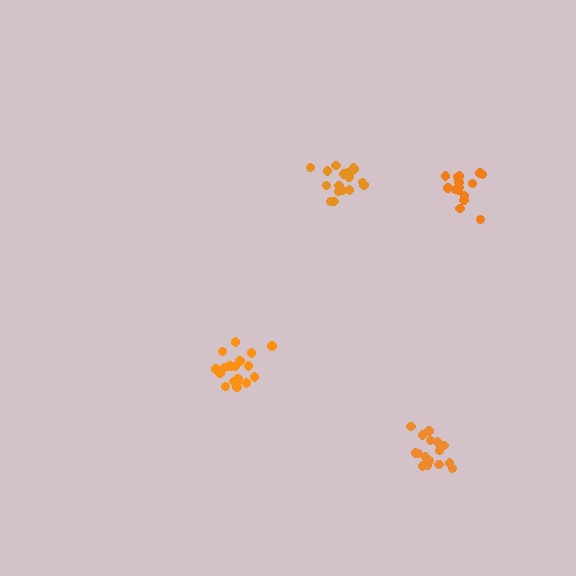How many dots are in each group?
Group 1: 18 dots, Group 2: 19 dots, Group 3: 16 dots, Group 4: 16 dots (69 total).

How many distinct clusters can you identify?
There are 4 distinct clusters.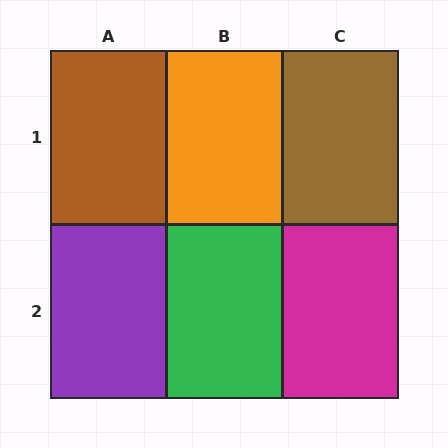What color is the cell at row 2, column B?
Green.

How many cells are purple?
1 cell is purple.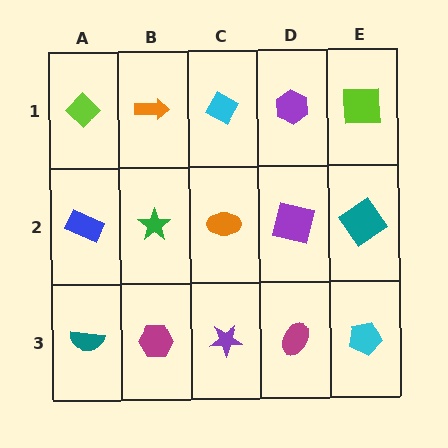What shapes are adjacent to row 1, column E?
A teal diamond (row 2, column E), a purple hexagon (row 1, column D).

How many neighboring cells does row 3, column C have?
3.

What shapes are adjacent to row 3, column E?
A teal diamond (row 2, column E), a magenta ellipse (row 3, column D).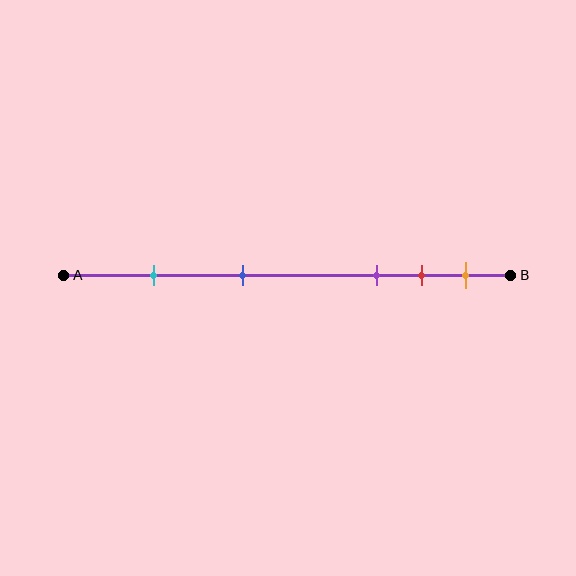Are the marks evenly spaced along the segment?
No, the marks are not evenly spaced.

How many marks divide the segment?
There are 5 marks dividing the segment.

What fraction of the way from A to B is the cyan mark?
The cyan mark is approximately 20% (0.2) of the way from A to B.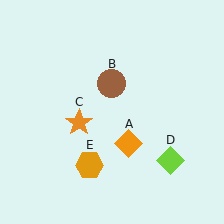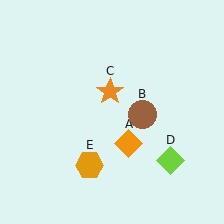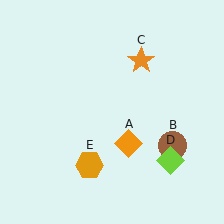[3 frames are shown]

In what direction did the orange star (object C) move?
The orange star (object C) moved up and to the right.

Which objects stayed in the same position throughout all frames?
Orange diamond (object A) and lime diamond (object D) and orange hexagon (object E) remained stationary.